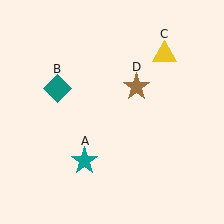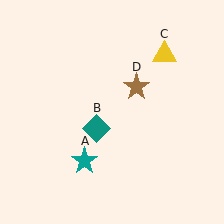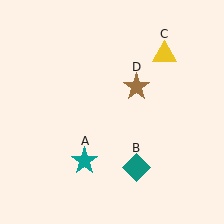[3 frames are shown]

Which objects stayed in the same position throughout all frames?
Teal star (object A) and yellow triangle (object C) and brown star (object D) remained stationary.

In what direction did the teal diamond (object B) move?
The teal diamond (object B) moved down and to the right.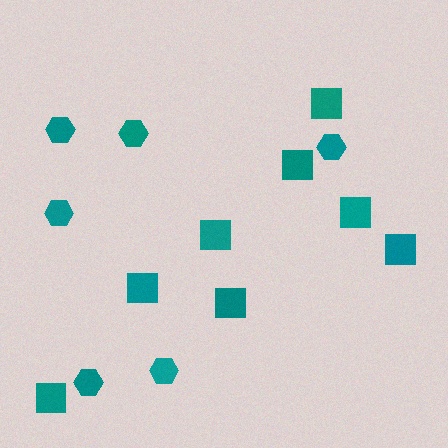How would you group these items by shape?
There are 2 groups: one group of squares (8) and one group of hexagons (6).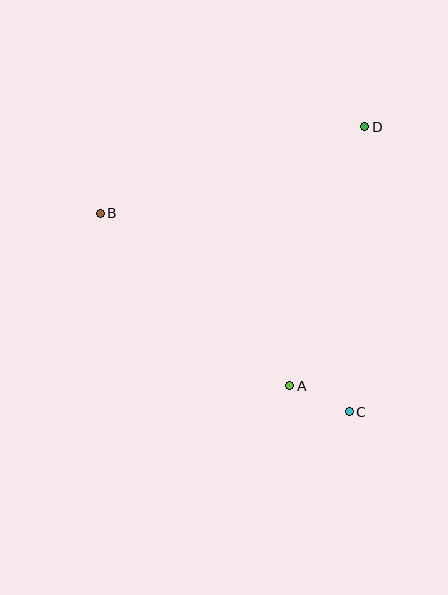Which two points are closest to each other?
Points A and C are closest to each other.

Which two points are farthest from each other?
Points B and C are farthest from each other.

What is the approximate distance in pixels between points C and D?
The distance between C and D is approximately 285 pixels.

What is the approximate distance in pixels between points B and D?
The distance between B and D is approximately 279 pixels.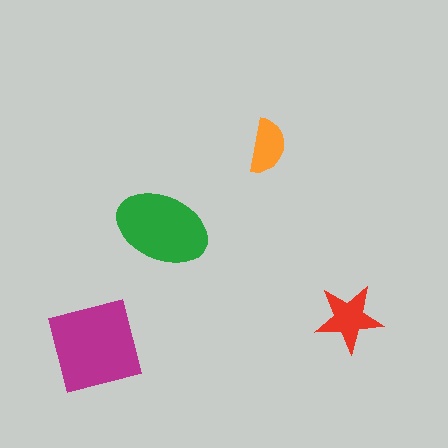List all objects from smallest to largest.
The orange semicircle, the red star, the green ellipse, the magenta square.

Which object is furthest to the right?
The red star is rightmost.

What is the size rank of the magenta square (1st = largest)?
1st.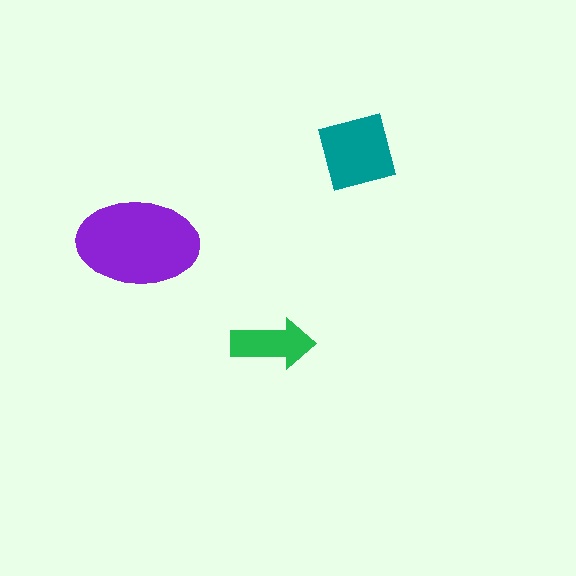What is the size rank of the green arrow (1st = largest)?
3rd.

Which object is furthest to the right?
The teal square is rightmost.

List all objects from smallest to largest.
The green arrow, the teal square, the purple ellipse.